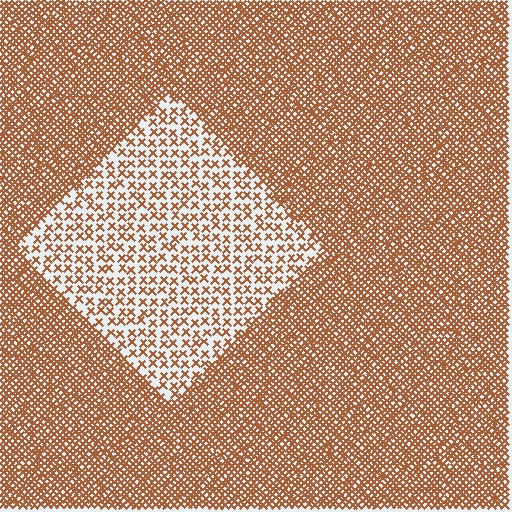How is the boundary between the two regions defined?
The boundary is defined by a change in element density (approximately 2.8x ratio). All elements are the same color, size, and shape.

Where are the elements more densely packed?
The elements are more densely packed outside the diamond boundary.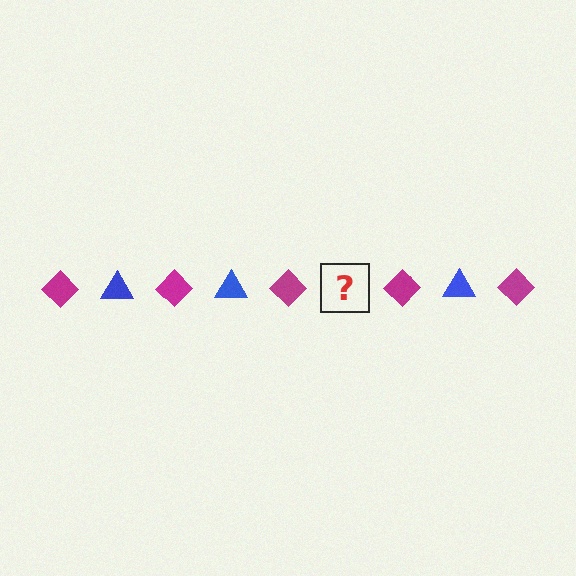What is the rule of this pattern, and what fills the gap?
The rule is that the pattern alternates between magenta diamond and blue triangle. The gap should be filled with a blue triangle.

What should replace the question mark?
The question mark should be replaced with a blue triangle.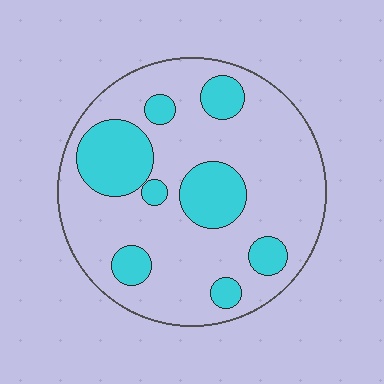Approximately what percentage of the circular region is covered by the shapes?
Approximately 25%.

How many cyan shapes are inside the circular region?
8.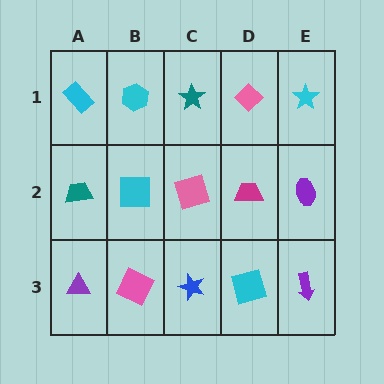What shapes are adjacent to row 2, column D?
A pink diamond (row 1, column D), a cyan square (row 3, column D), a pink square (row 2, column C), a purple ellipse (row 2, column E).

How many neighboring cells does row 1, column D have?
3.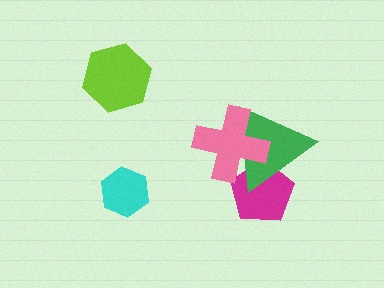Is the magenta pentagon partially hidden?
Yes, it is partially covered by another shape.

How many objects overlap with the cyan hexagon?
0 objects overlap with the cyan hexagon.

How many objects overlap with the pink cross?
2 objects overlap with the pink cross.